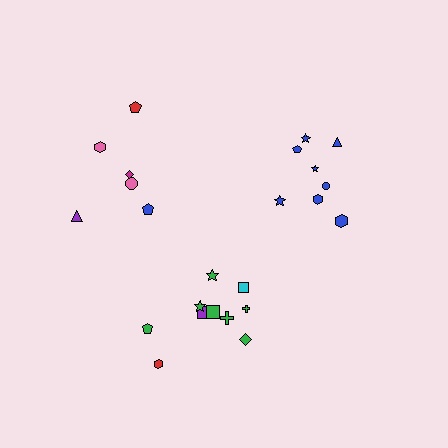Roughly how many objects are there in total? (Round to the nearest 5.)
Roughly 25 objects in total.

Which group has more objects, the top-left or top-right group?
The top-right group.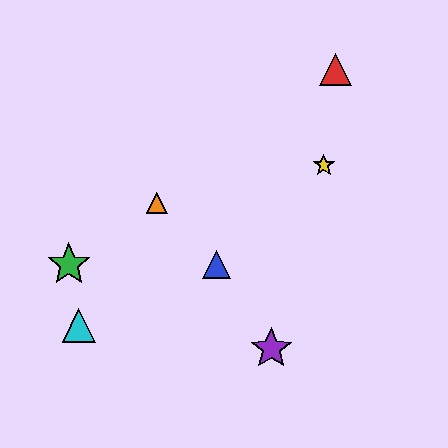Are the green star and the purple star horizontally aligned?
No, the green star is at y≈264 and the purple star is at y≈349.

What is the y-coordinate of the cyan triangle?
The cyan triangle is at y≈325.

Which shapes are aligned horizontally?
The blue triangle, the green star are aligned horizontally.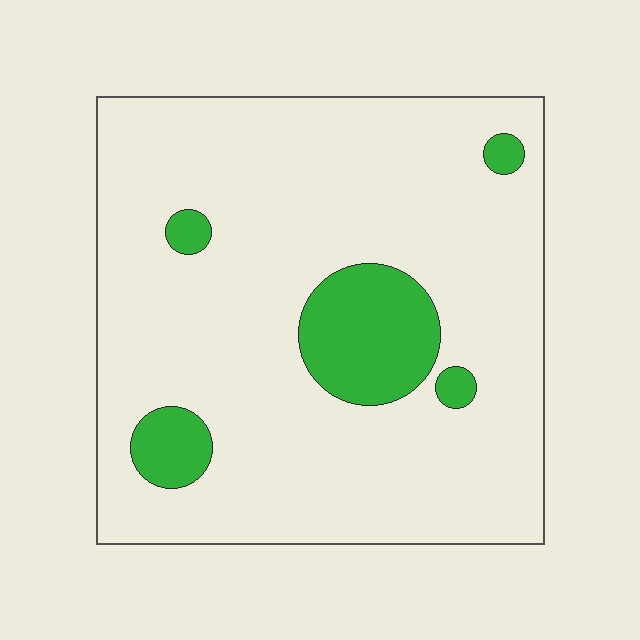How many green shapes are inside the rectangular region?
5.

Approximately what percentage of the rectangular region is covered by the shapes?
Approximately 15%.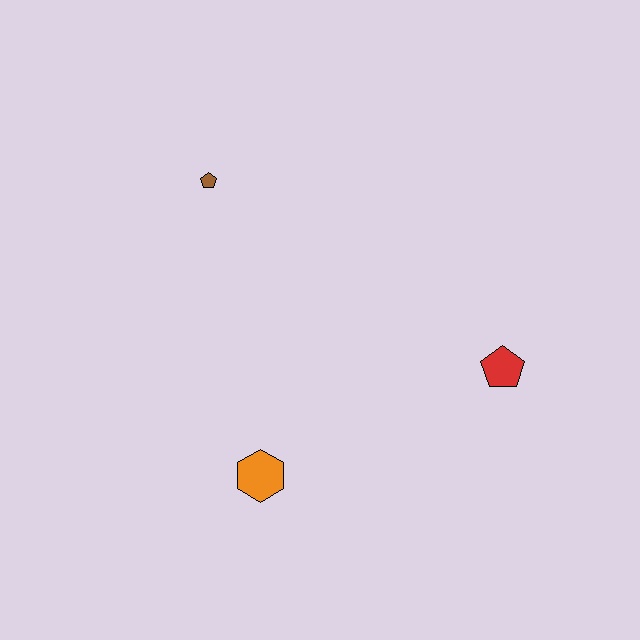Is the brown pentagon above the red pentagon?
Yes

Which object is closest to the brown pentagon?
The orange hexagon is closest to the brown pentagon.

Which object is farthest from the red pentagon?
The brown pentagon is farthest from the red pentagon.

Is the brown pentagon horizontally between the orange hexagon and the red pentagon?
No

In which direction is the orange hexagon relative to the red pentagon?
The orange hexagon is to the left of the red pentagon.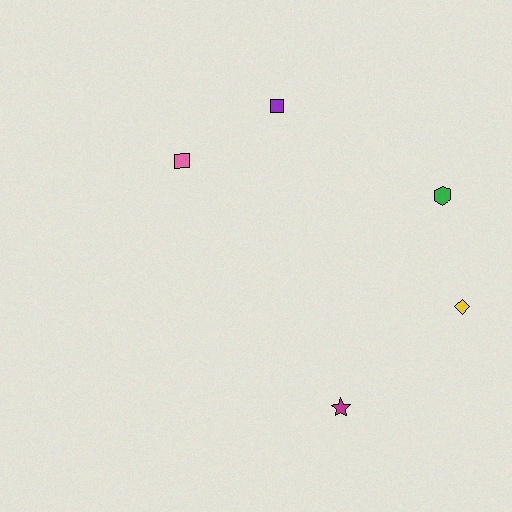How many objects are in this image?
There are 5 objects.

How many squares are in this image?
There are 2 squares.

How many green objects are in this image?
There is 1 green object.